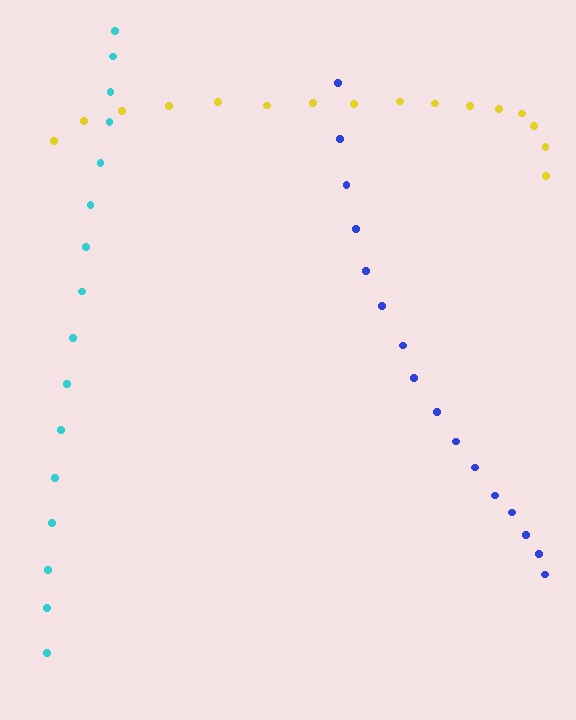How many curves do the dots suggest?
There are 3 distinct paths.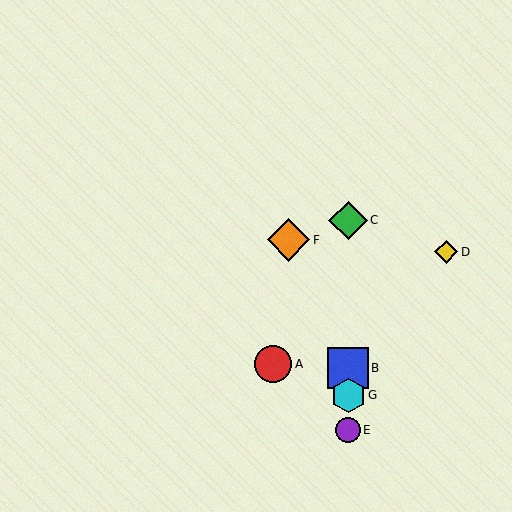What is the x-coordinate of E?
Object E is at x≈348.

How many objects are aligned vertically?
4 objects (B, C, E, G) are aligned vertically.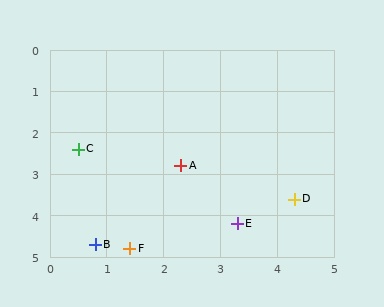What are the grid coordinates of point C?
Point C is at approximately (0.5, 2.4).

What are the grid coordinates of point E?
Point E is at approximately (3.3, 4.2).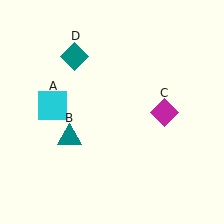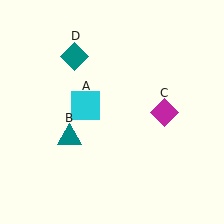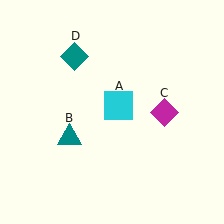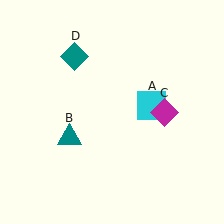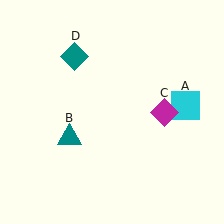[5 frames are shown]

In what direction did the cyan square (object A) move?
The cyan square (object A) moved right.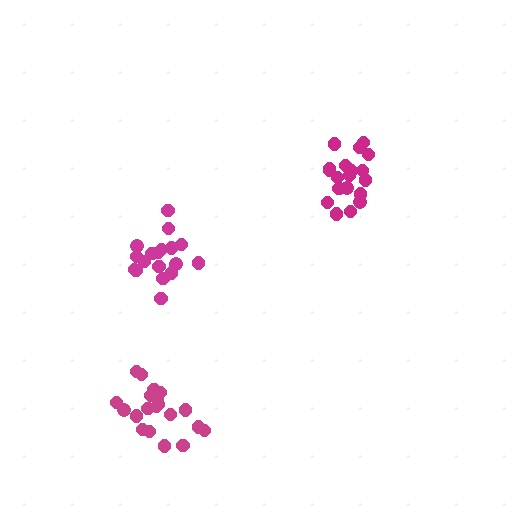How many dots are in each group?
Group 1: 21 dots, Group 2: 19 dots, Group 3: 18 dots (58 total).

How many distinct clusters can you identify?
There are 3 distinct clusters.